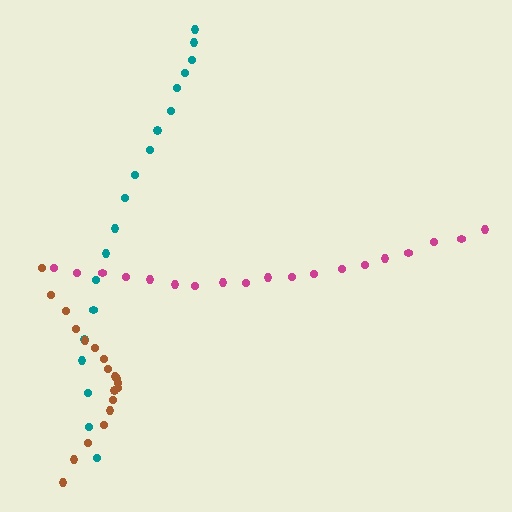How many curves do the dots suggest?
There are 3 distinct paths.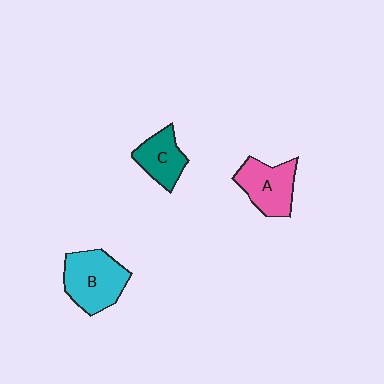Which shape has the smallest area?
Shape C (teal).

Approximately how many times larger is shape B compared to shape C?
Approximately 1.5 times.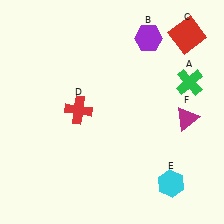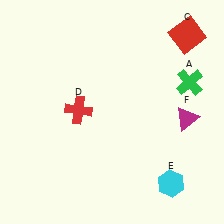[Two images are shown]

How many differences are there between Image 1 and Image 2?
There is 1 difference between the two images.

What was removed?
The purple hexagon (B) was removed in Image 2.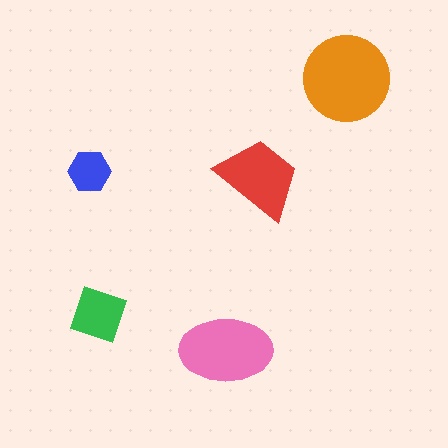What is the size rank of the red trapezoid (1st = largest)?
3rd.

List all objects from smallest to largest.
The blue hexagon, the green square, the red trapezoid, the pink ellipse, the orange circle.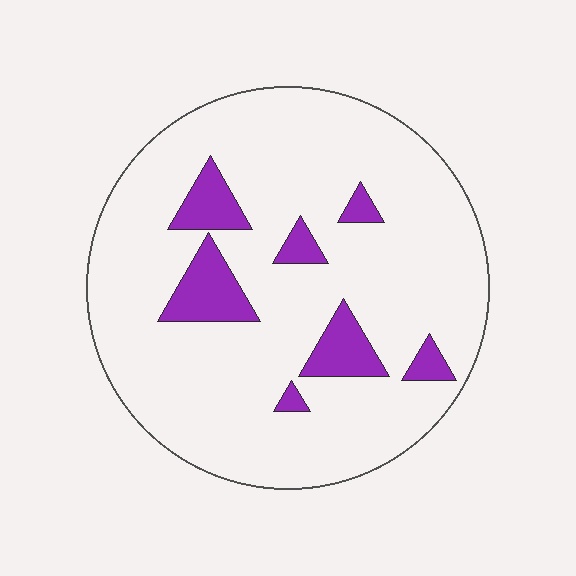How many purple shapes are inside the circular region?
7.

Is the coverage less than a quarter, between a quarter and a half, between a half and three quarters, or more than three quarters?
Less than a quarter.